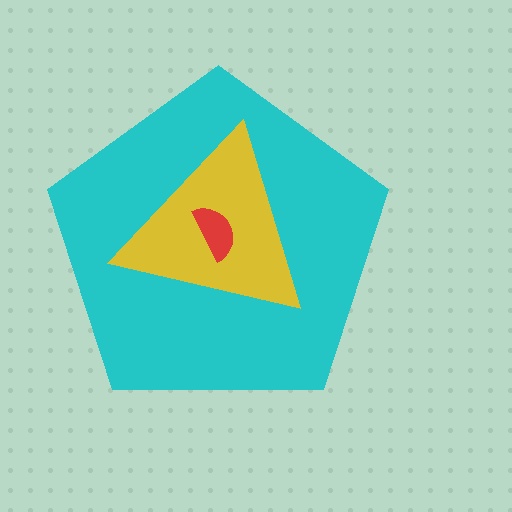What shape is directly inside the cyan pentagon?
The yellow triangle.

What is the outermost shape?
The cyan pentagon.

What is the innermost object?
The red semicircle.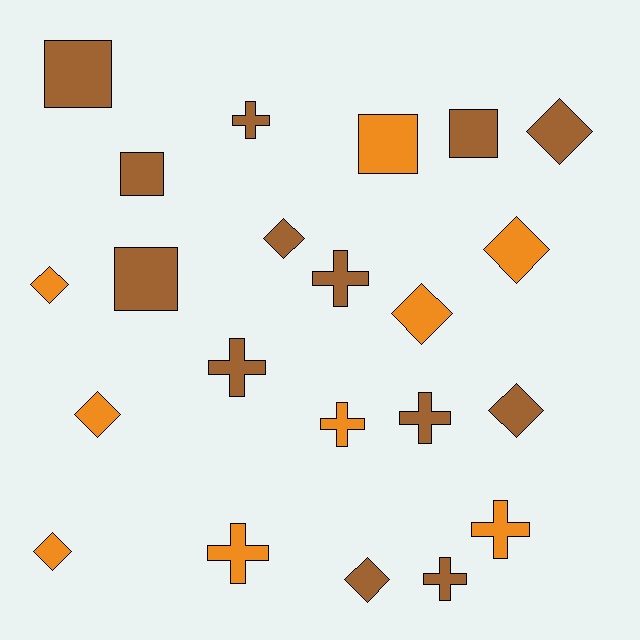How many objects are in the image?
There are 22 objects.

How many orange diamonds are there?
There are 5 orange diamonds.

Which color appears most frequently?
Brown, with 13 objects.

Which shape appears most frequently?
Diamond, with 9 objects.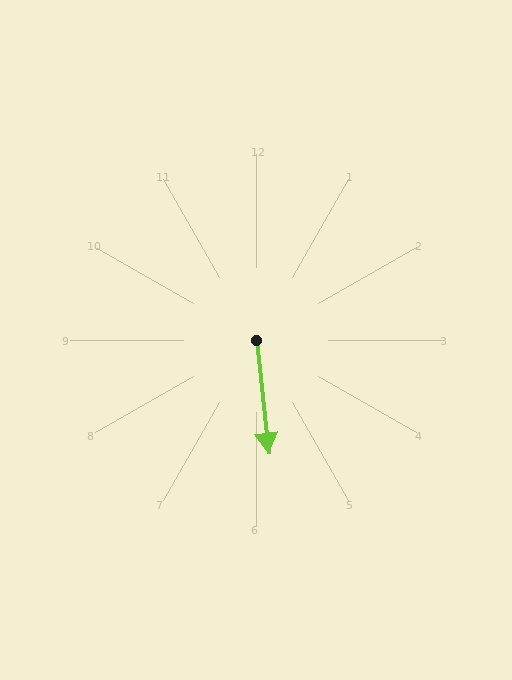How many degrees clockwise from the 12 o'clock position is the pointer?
Approximately 174 degrees.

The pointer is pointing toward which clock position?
Roughly 6 o'clock.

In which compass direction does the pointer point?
South.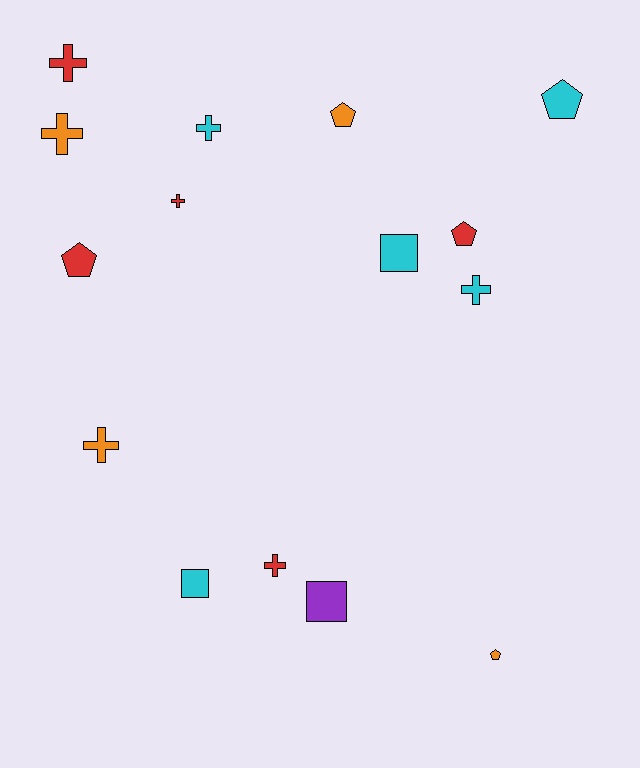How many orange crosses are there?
There are 2 orange crosses.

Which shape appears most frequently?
Cross, with 7 objects.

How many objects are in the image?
There are 15 objects.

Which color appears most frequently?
Cyan, with 5 objects.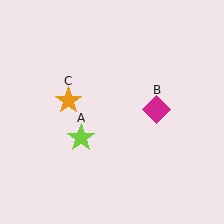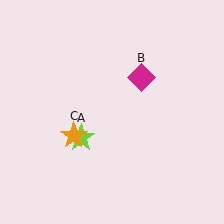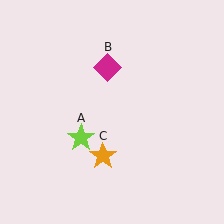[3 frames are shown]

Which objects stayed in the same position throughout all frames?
Lime star (object A) remained stationary.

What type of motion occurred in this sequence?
The magenta diamond (object B), orange star (object C) rotated counterclockwise around the center of the scene.